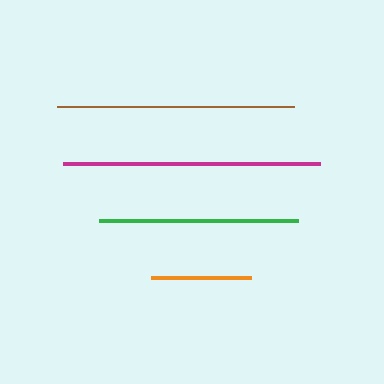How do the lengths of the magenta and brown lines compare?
The magenta and brown lines are approximately the same length.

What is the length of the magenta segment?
The magenta segment is approximately 257 pixels long.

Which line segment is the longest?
The magenta line is the longest at approximately 257 pixels.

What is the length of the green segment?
The green segment is approximately 199 pixels long.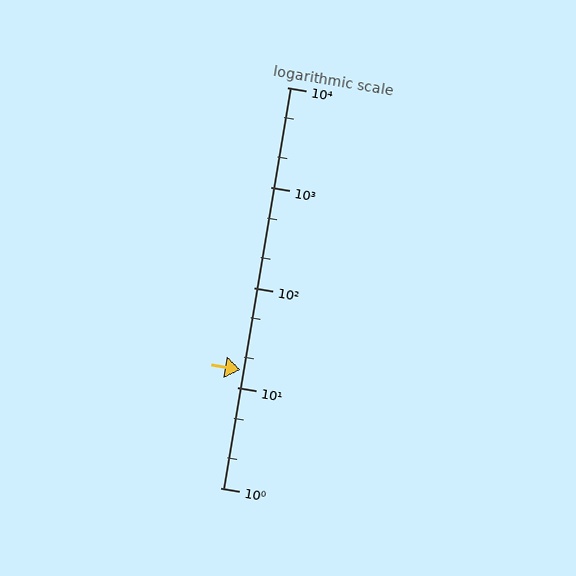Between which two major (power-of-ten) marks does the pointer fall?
The pointer is between 10 and 100.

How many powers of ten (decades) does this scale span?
The scale spans 4 decades, from 1 to 10000.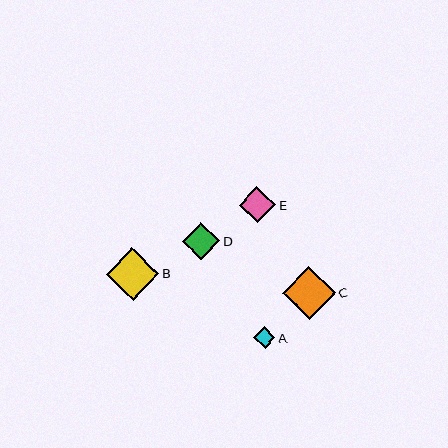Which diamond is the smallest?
Diamond A is the smallest with a size of approximately 22 pixels.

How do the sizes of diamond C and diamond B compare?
Diamond C and diamond B are approximately the same size.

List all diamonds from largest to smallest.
From largest to smallest: C, B, D, E, A.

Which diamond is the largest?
Diamond C is the largest with a size of approximately 53 pixels.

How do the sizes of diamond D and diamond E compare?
Diamond D and diamond E are approximately the same size.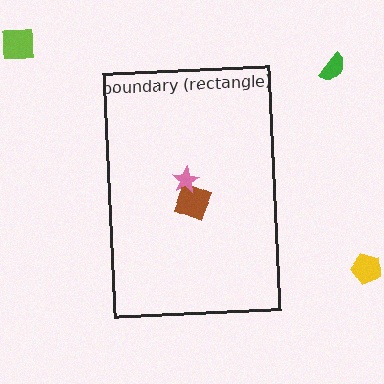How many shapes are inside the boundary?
2 inside, 3 outside.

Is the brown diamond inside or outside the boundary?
Inside.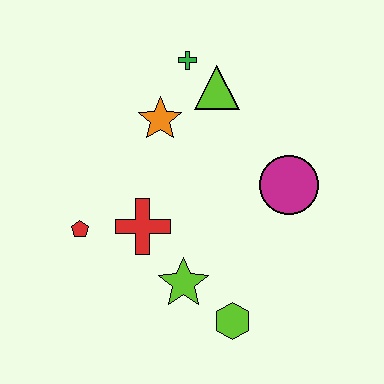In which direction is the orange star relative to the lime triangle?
The orange star is to the left of the lime triangle.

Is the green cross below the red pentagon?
No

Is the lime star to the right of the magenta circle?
No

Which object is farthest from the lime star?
The green cross is farthest from the lime star.